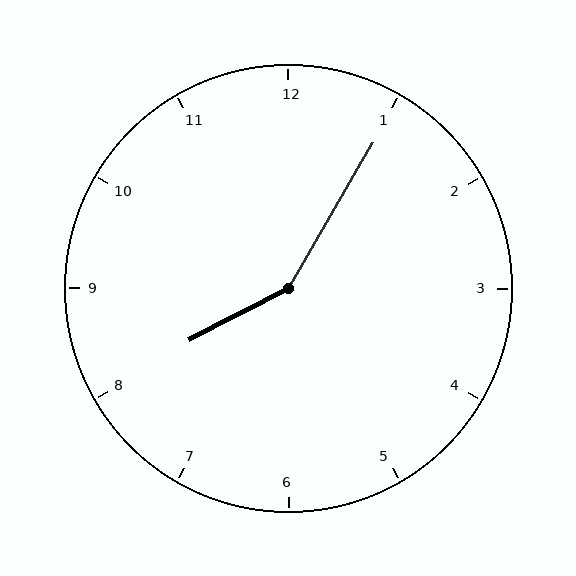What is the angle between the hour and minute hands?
Approximately 148 degrees.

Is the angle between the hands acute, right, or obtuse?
It is obtuse.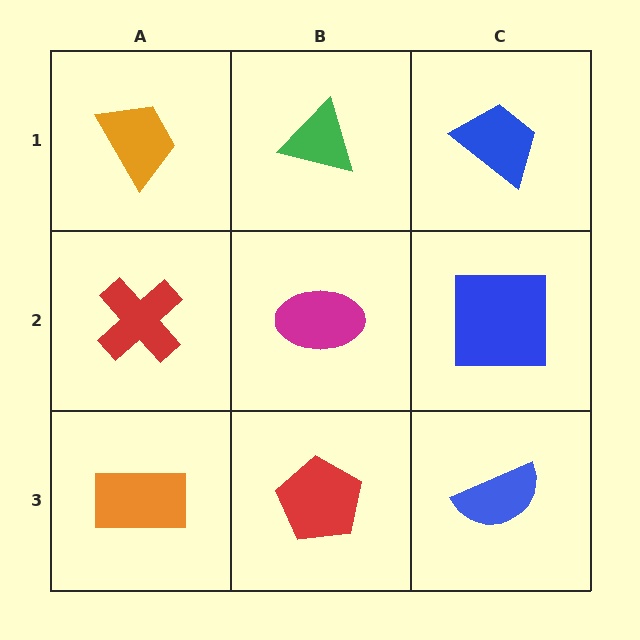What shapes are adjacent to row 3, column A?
A red cross (row 2, column A), a red pentagon (row 3, column B).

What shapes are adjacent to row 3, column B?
A magenta ellipse (row 2, column B), an orange rectangle (row 3, column A), a blue semicircle (row 3, column C).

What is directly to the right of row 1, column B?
A blue trapezoid.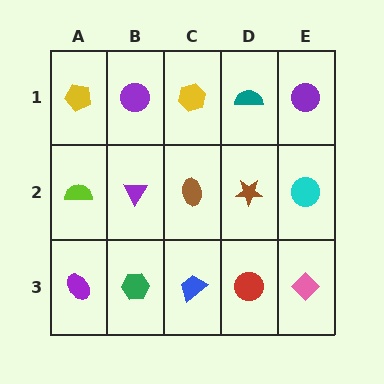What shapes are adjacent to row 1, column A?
A lime semicircle (row 2, column A), a purple circle (row 1, column B).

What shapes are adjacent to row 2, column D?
A teal semicircle (row 1, column D), a red circle (row 3, column D), a brown ellipse (row 2, column C), a cyan circle (row 2, column E).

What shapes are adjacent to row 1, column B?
A purple triangle (row 2, column B), a yellow pentagon (row 1, column A), a yellow hexagon (row 1, column C).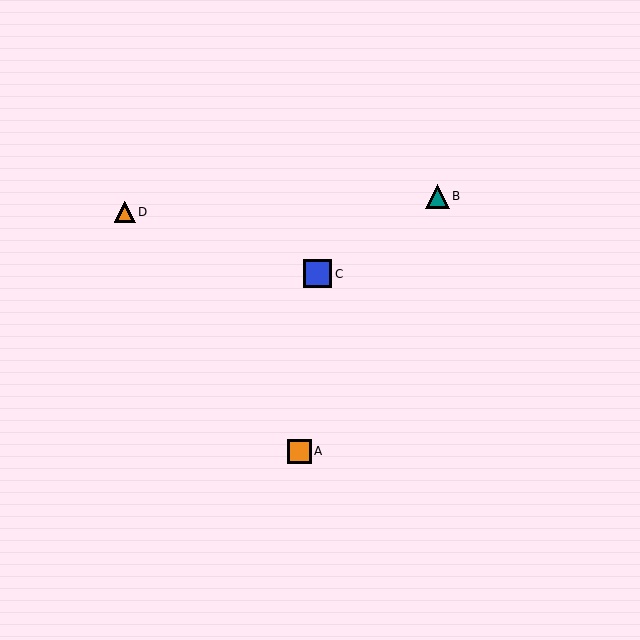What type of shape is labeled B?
Shape B is a teal triangle.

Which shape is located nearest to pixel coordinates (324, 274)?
The blue square (labeled C) at (317, 274) is nearest to that location.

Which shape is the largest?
The blue square (labeled C) is the largest.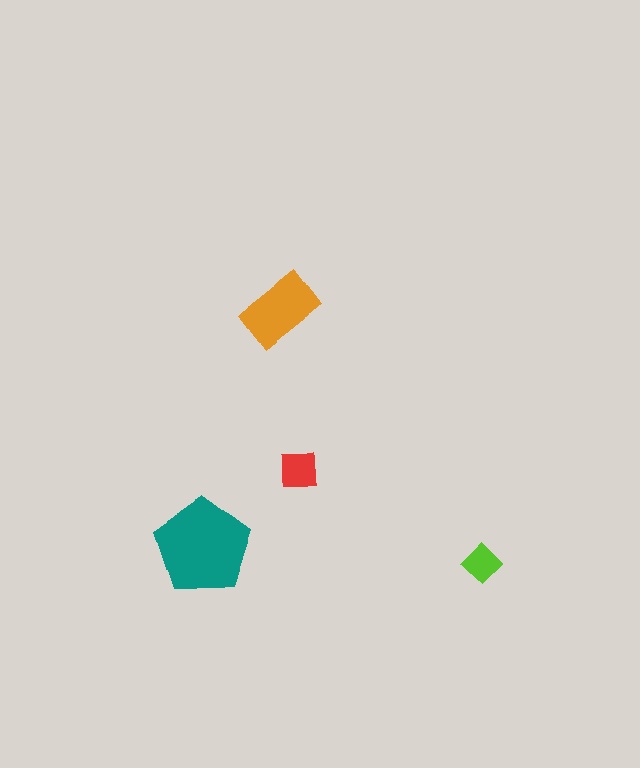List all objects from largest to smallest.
The teal pentagon, the orange rectangle, the red square, the lime diamond.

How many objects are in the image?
There are 4 objects in the image.